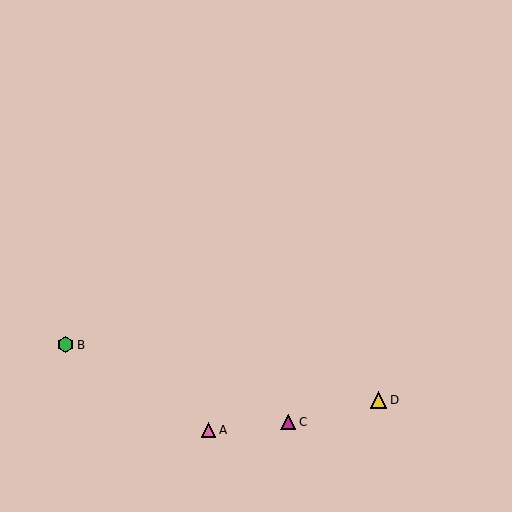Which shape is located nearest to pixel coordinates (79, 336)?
The green hexagon (labeled B) at (66, 344) is nearest to that location.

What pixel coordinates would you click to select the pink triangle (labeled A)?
Click at (209, 430) to select the pink triangle A.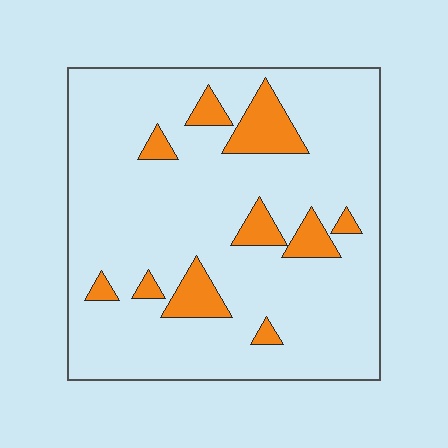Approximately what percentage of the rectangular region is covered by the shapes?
Approximately 15%.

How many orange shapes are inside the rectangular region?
10.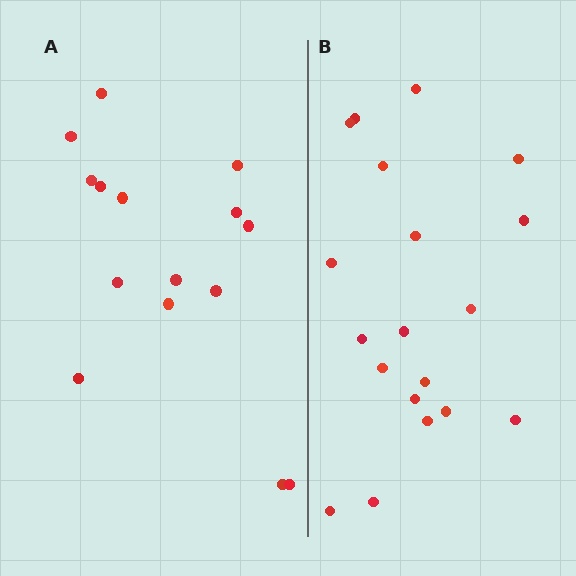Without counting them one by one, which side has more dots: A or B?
Region B (the right region) has more dots.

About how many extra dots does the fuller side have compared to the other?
Region B has about 4 more dots than region A.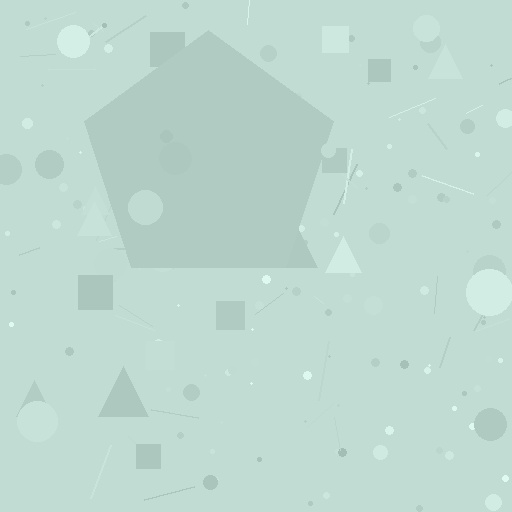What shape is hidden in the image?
A pentagon is hidden in the image.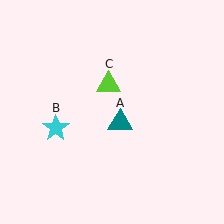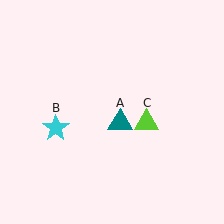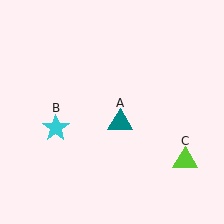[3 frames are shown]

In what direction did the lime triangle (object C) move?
The lime triangle (object C) moved down and to the right.